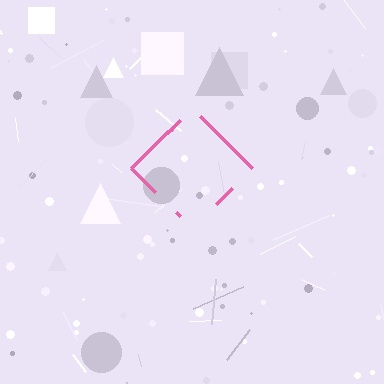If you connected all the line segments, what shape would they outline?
They would outline a diamond.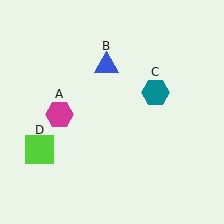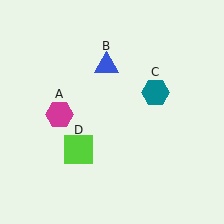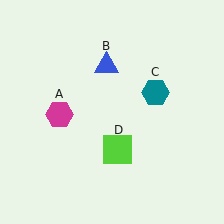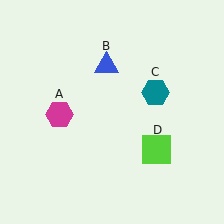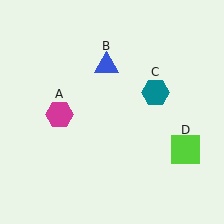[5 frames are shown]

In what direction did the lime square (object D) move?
The lime square (object D) moved right.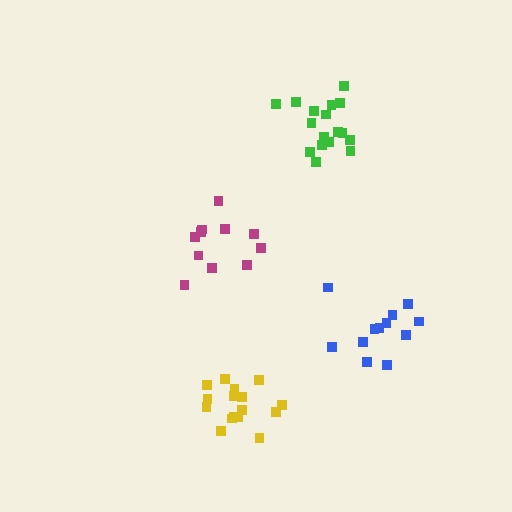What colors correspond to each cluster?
The clusters are colored: yellow, blue, green, magenta.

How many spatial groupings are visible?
There are 4 spatial groupings.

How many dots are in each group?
Group 1: 16 dots, Group 2: 12 dots, Group 3: 17 dots, Group 4: 11 dots (56 total).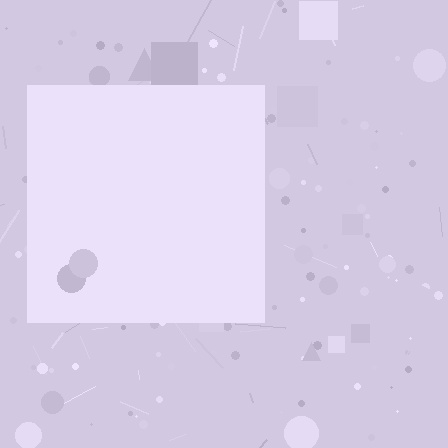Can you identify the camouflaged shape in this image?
The camouflaged shape is a square.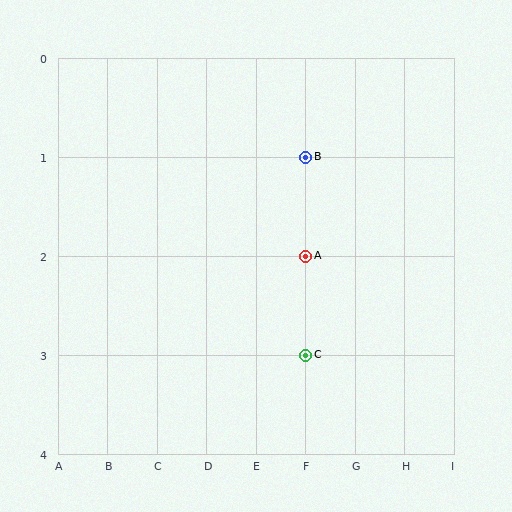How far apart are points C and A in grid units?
Points C and A are 1 row apart.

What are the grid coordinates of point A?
Point A is at grid coordinates (F, 2).